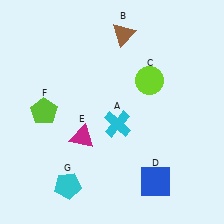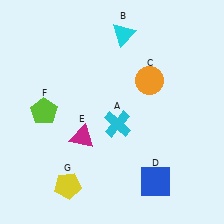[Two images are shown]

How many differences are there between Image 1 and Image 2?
There are 3 differences between the two images.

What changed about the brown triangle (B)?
In Image 1, B is brown. In Image 2, it changed to cyan.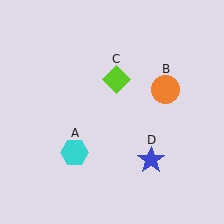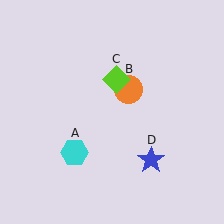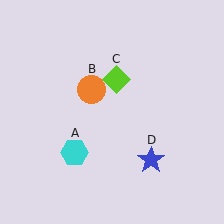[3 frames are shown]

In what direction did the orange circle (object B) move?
The orange circle (object B) moved left.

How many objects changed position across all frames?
1 object changed position: orange circle (object B).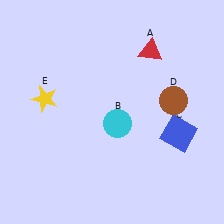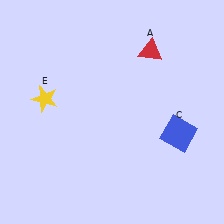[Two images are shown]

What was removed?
The brown circle (D), the cyan circle (B) were removed in Image 2.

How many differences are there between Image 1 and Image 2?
There are 2 differences between the two images.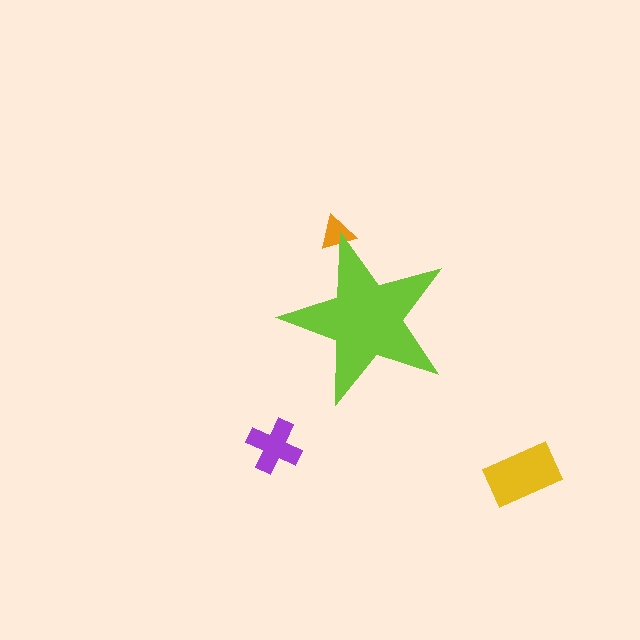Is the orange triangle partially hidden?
Yes, the orange triangle is partially hidden behind the lime star.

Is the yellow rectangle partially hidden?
No, the yellow rectangle is fully visible.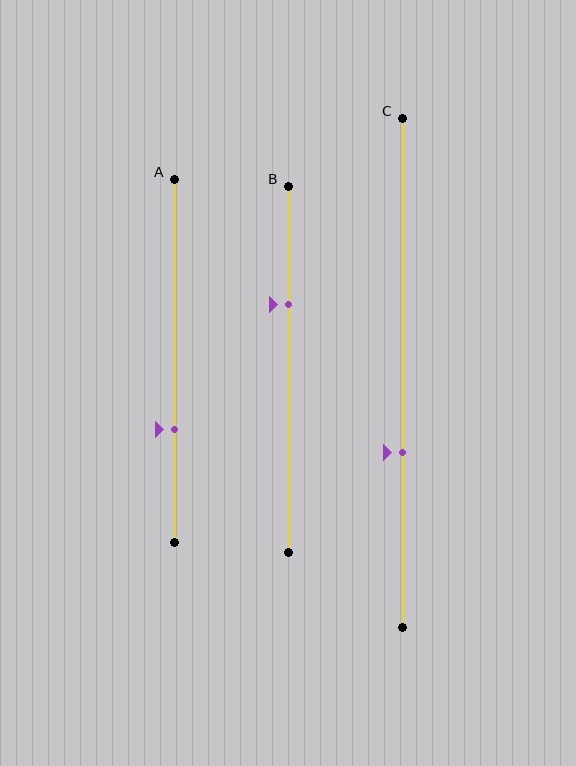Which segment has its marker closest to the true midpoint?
Segment C has its marker closest to the true midpoint.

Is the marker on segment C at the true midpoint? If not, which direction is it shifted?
No, the marker on segment C is shifted downward by about 16% of the segment length.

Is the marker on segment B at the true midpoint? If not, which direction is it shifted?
No, the marker on segment B is shifted upward by about 18% of the segment length.